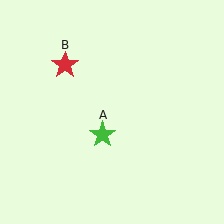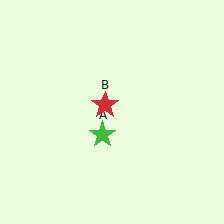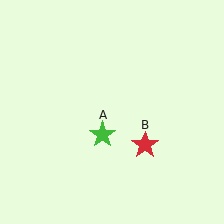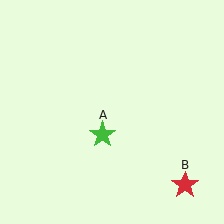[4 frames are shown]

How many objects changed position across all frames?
1 object changed position: red star (object B).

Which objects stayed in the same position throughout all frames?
Green star (object A) remained stationary.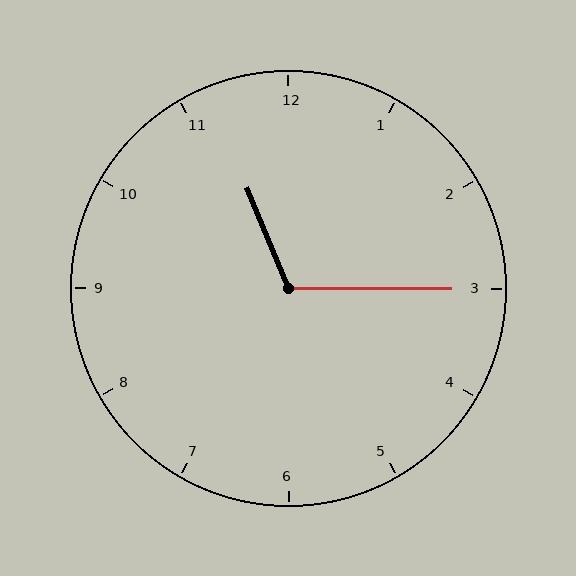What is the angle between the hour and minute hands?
Approximately 112 degrees.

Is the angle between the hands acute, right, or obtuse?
It is obtuse.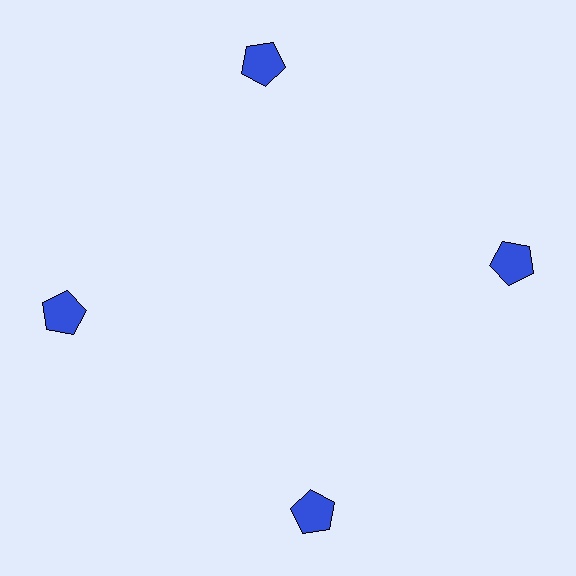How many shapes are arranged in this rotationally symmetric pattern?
There are 4 shapes, arranged in 4 groups of 1.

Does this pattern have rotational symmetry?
Yes, this pattern has 4-fold rotational symmetry. It looks the same after rotating 90 degrees around the center.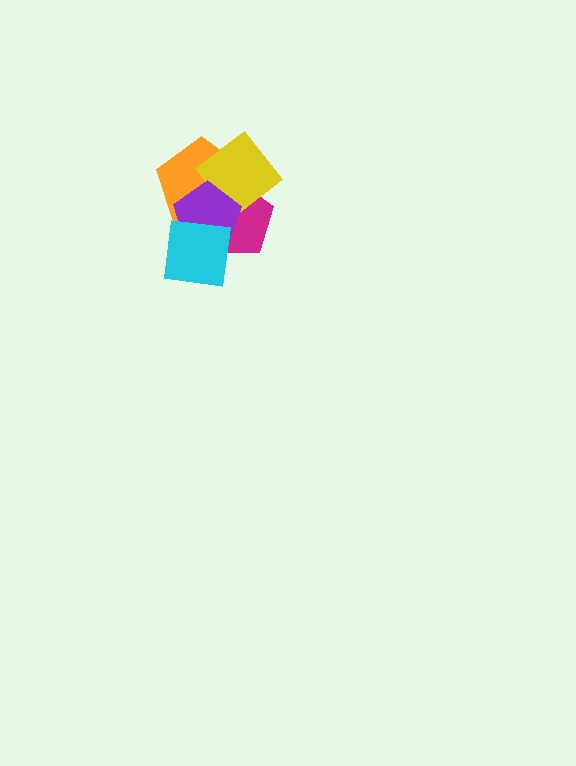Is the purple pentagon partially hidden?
Yes, it is partially covered by another shape.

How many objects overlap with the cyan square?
3 objects overlap with the cyan square.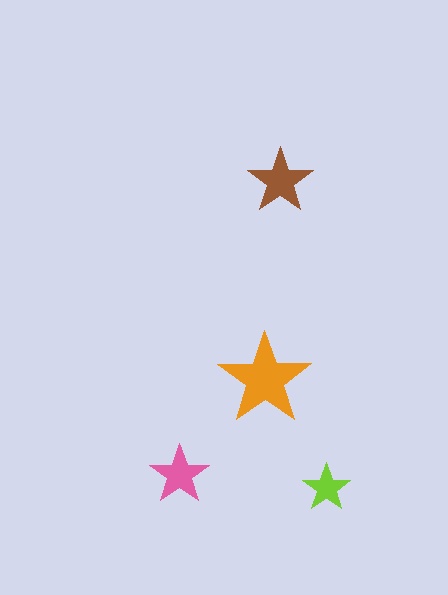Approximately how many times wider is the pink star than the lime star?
About 1.5 times wider.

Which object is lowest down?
The lime star is bottommost.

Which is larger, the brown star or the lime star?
The brown one.